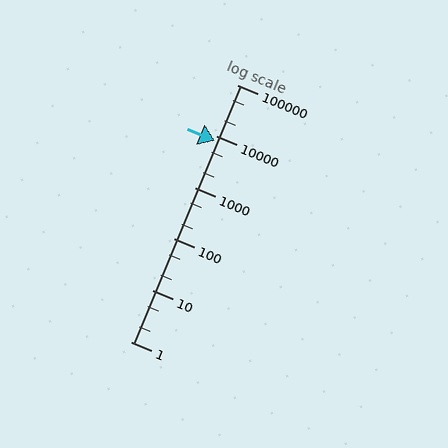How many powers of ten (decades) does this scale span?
The scale spans 5 decades, from 1 to 100000.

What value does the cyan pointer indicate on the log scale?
The pointer indicates approximately 8000.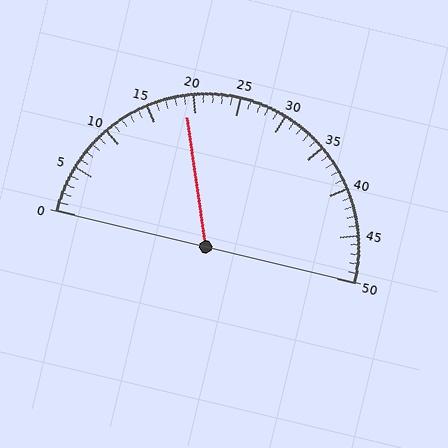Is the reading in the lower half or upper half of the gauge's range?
The reading is in the lower half of the range (0 to 50).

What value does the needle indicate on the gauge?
The needle indicates approximately 19.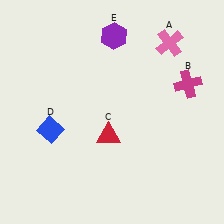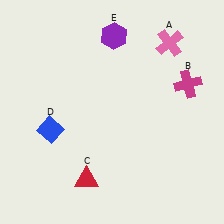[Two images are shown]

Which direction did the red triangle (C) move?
The red triangle (C) moved down.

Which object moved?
The red triangle (C) moved down.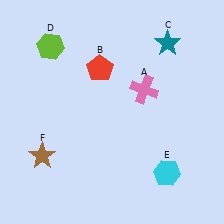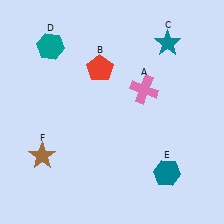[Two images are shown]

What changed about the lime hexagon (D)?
In Image 1, D is lime. In Image 2, it changed to teal.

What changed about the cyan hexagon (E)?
In Image 1, E is cyan. In Image 2, it changed to teal.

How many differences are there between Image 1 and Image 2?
There are 2 differences between the two images.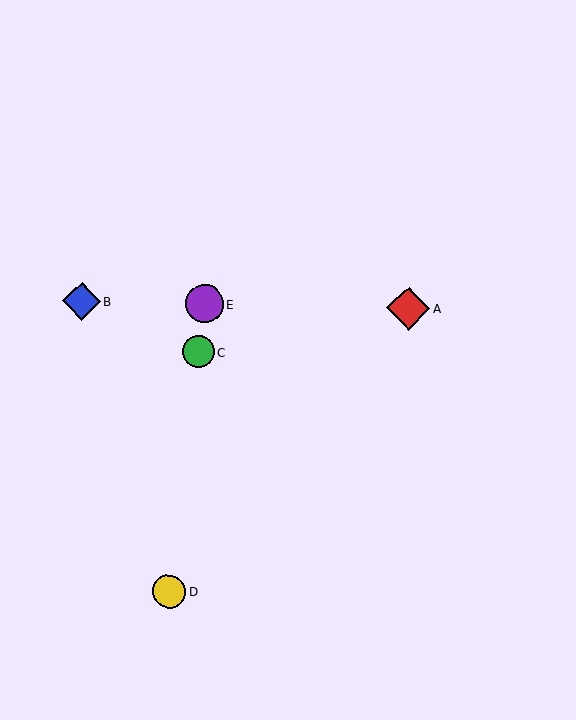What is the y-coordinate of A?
Object A is at y≈308.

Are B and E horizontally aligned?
Yes, both are at y≈301.